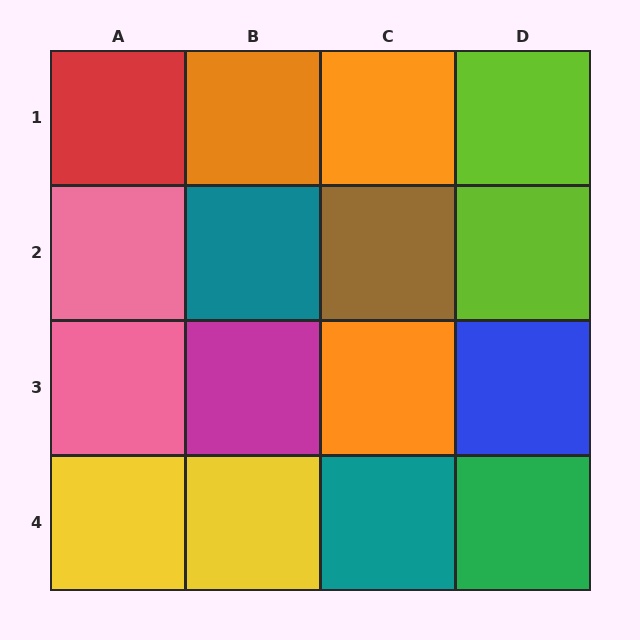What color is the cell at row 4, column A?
Yellow.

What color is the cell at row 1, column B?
Orange.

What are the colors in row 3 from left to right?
Pink, magenta, orange, blue.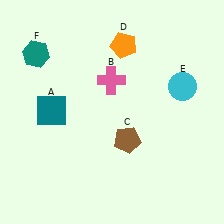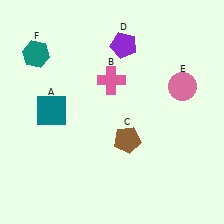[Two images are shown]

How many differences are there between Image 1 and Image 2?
There are 2 differences between the two images.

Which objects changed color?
D changed from orange to purple. E changed from cyan to pink.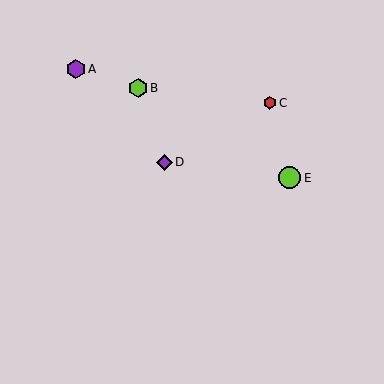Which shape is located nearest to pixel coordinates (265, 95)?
The red hexagon (labeled C) at (270, 103) is nearest to that location.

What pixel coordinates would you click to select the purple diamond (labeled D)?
Click at (164, 162) to select the purple diamond D.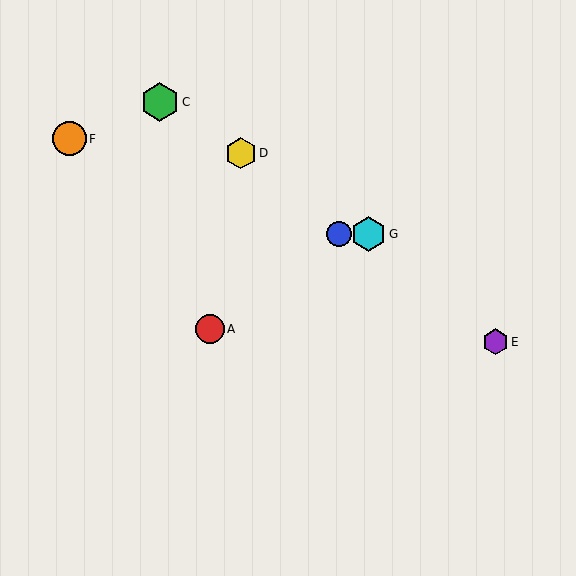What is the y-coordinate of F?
Object F is at y≈139.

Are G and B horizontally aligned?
Yes, both are at y≈234.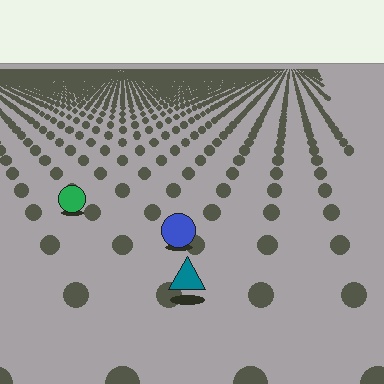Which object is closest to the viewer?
The teal triangle is closest. The texture marks near it are larger and more spread out.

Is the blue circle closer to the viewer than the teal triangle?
No. The teal triangle is closer — you can tell from the texture gradient: the ground texture is coarser near it.